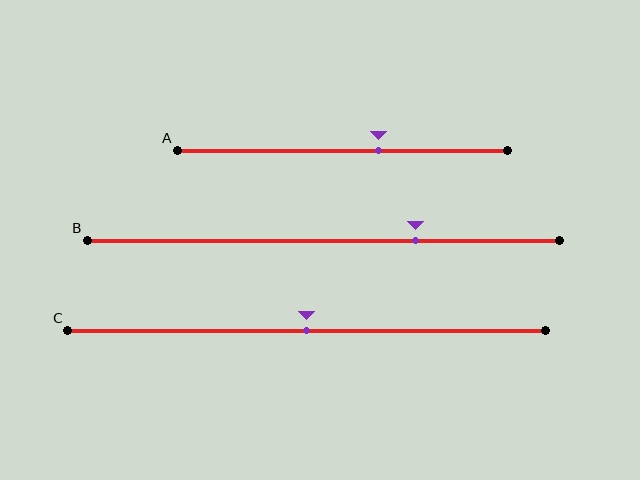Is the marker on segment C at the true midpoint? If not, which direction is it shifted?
Yes, the marker on segment C is at the true midpoint.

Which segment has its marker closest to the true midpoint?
Segment C has its marker closest to the true midpoint.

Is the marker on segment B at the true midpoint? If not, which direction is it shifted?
No, the marker on segment B is shifted to the right by about 19% of the segment length.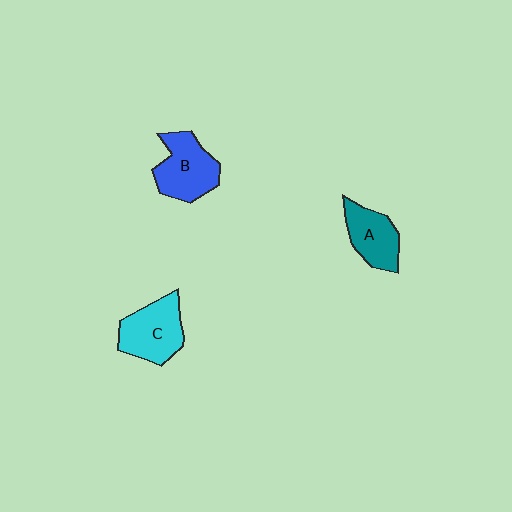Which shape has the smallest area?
Shape A (teal).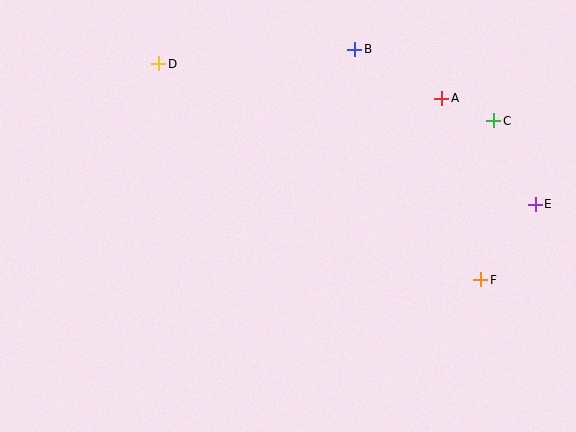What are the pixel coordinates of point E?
Point E is at (535, 204).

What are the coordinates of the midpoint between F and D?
The midpoint between F and D is at (320, 172).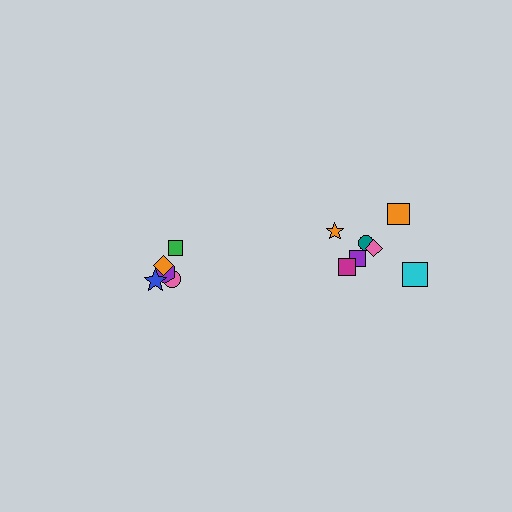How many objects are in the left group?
There are 5 objects.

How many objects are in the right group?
There are 7 objects.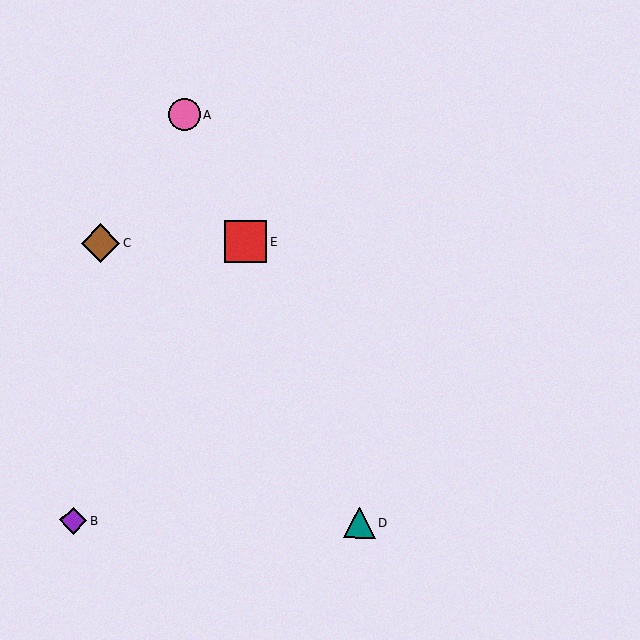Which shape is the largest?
The red square (labeled E) is the largest.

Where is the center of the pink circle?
The center of the pink circle is at (184, 115).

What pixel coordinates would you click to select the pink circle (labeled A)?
Click at (184, 115) to select the pink circle A.